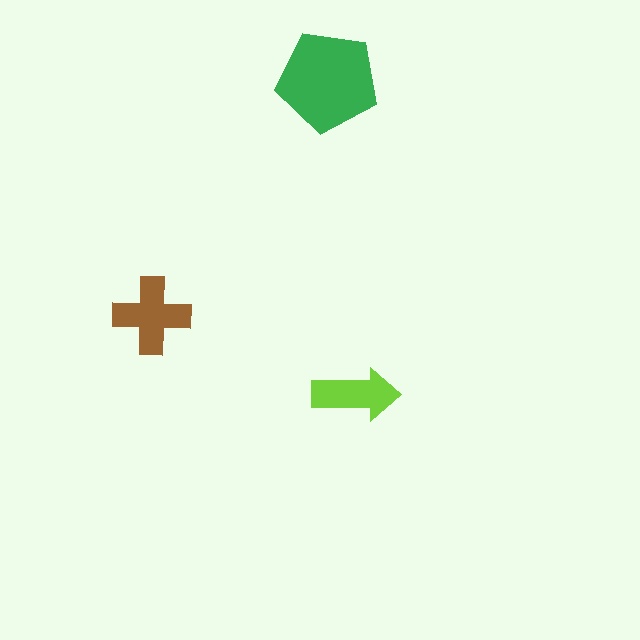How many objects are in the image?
There are 3 objects in the image.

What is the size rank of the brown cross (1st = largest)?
2nd.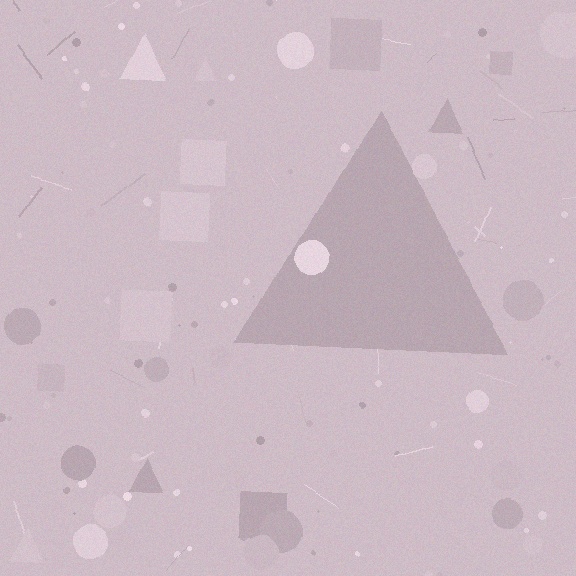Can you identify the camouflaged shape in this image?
The camouflaged shape is a triangle.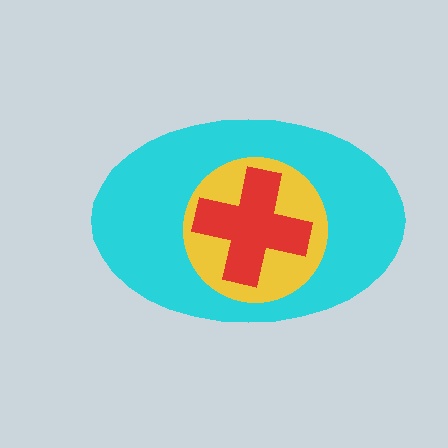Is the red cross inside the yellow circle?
Yes.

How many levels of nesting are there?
3.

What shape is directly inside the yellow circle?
The red cross.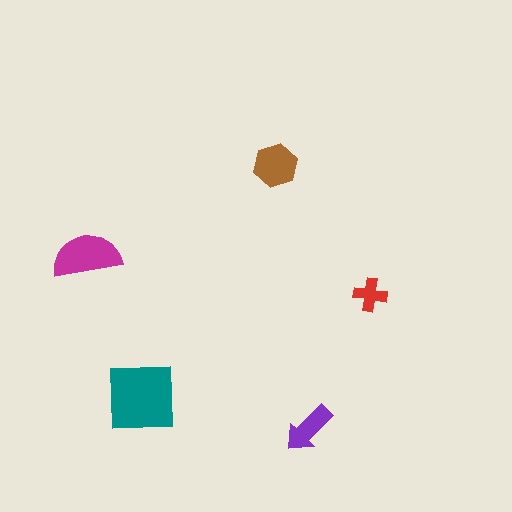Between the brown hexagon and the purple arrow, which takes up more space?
The brown hexagon.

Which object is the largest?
The teal square.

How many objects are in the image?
There are 5 objects in the image.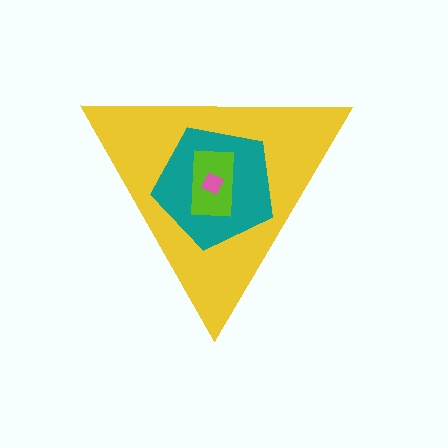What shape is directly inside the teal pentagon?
The lime rectangle.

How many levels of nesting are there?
4.